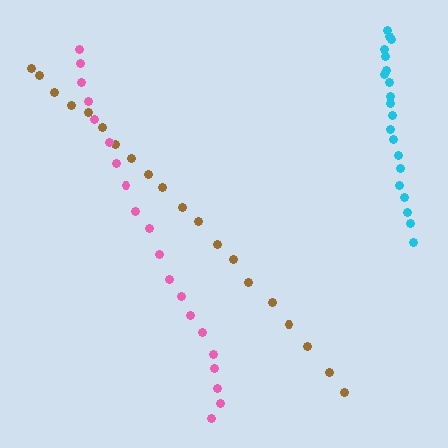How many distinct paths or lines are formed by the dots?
There are 3 distinct paths.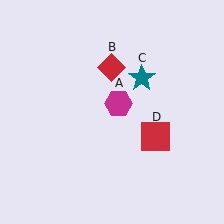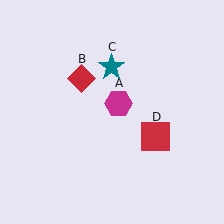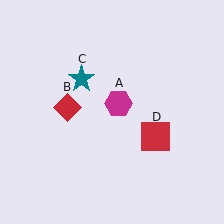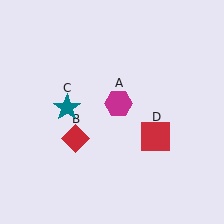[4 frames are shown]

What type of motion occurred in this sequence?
The red diamond (object B), teal star (object C) rotated counterclockwise around the center of the scene.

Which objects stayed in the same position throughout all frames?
Magenta hexagon (object A) and red square (object D) remained stationary.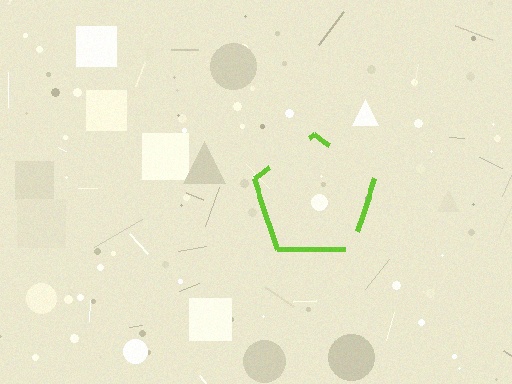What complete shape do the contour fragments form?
The contour fragments form a pentagon.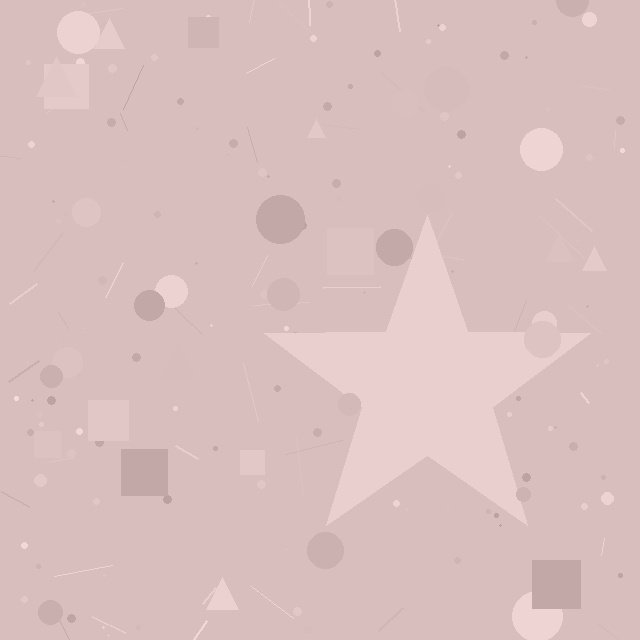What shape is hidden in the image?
A star is hidden in the image.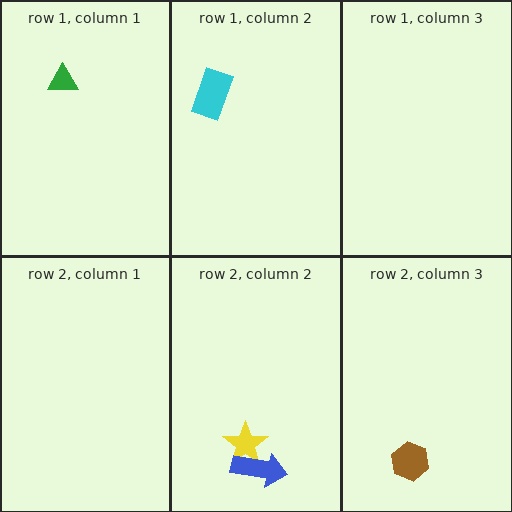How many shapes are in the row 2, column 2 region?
2.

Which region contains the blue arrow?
The row 2, column 2 region.